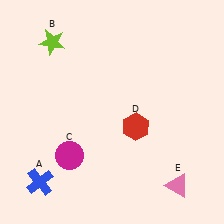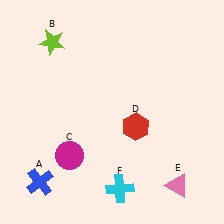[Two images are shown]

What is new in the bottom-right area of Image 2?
A cyan cross (F) was added in the bottom-right area of Image 2.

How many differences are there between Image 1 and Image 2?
There is 1 difference between the two images.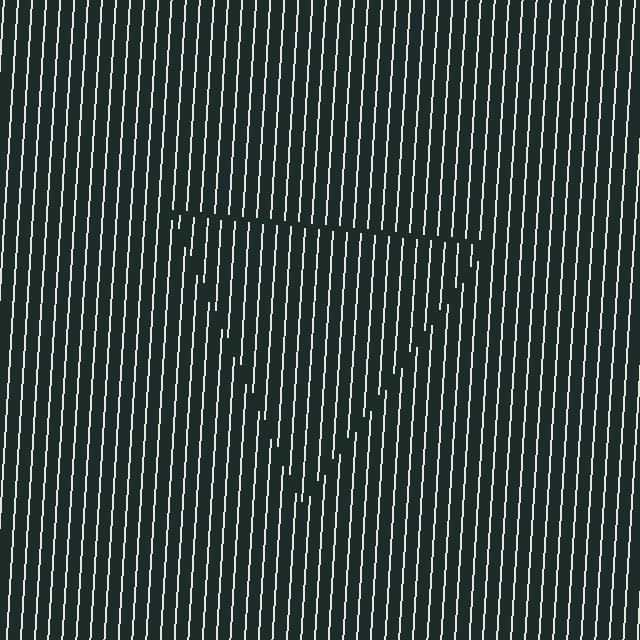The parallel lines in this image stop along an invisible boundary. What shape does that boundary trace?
An illusory triangle. The interior of the shape contains the same grating, shifted by half a period — the contour is defined by the phase discontinuity where line-ends from the inner and outer gratings abut.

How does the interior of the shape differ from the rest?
The interior of the shape contains the same grating, shifted by half a period — the contour is defined by the phase discontinuity where line-ends from the inner and outer gratings abut.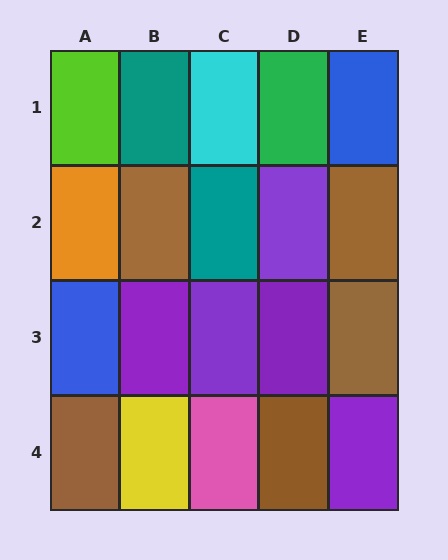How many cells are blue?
2 cells are blue.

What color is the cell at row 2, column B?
Brown.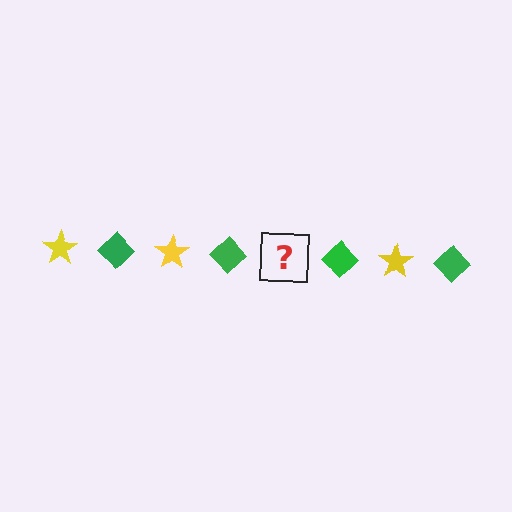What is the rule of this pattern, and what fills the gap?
The rule is that the pattern alternates between yellow star and green diamond. The gap should be filled with a yellow star.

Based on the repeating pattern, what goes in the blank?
The blank should be a yellow star.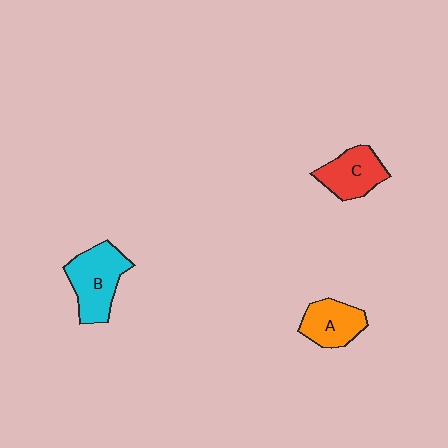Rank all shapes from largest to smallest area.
From largest to smallest: B (cyan), C (red), A (orange).